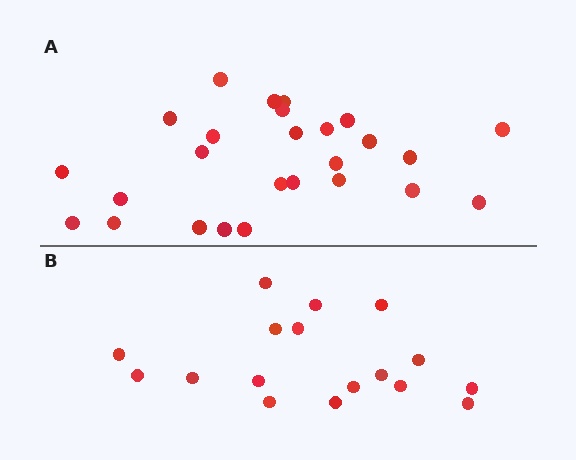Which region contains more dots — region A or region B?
Region A (the top region) has more dots.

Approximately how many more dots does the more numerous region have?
Region A has roughly 8 or so more dots than region B.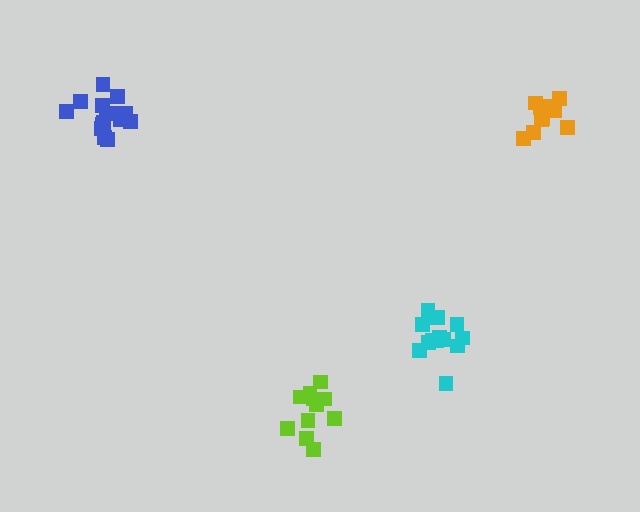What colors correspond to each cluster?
The clusters are colored: cyan, orange, lime, blue.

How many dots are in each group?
Group 1: 13 dots, Group 2: 10 dots, Group 3: 11 dots, Group 4: 15 dots (49 total).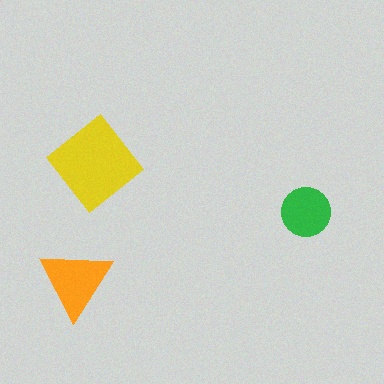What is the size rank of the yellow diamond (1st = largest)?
1st.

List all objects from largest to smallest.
The yellow diamond, the orange triangle, the green circle.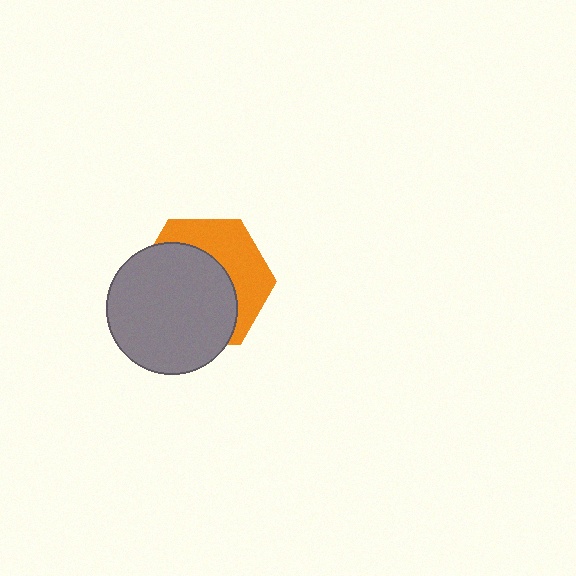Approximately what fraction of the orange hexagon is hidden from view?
Roughly 60% of the orange hexagon is hidden behind the gray circle.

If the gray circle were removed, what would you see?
You would see the complete orange hexagon.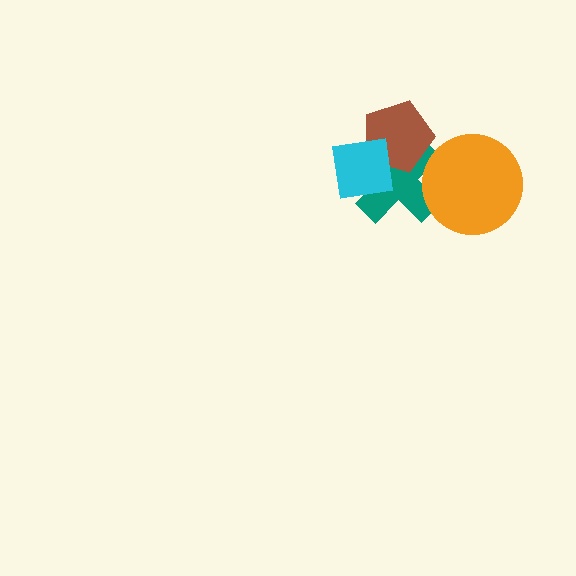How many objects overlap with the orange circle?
1 object overlaps with the orange circle.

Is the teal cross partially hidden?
Yes, it is partially covered by another shape.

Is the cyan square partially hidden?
No, no other shape covers it.